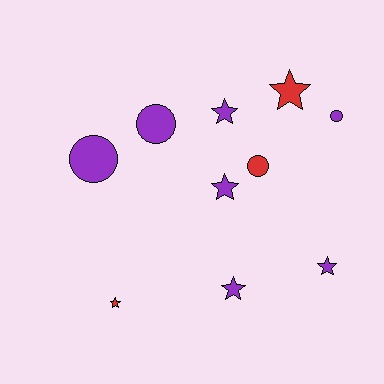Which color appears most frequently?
Purple, with 7 objects.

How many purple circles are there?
There are 3 purple circles.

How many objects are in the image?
There are 10 objects.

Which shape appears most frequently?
Star, with 6 objects.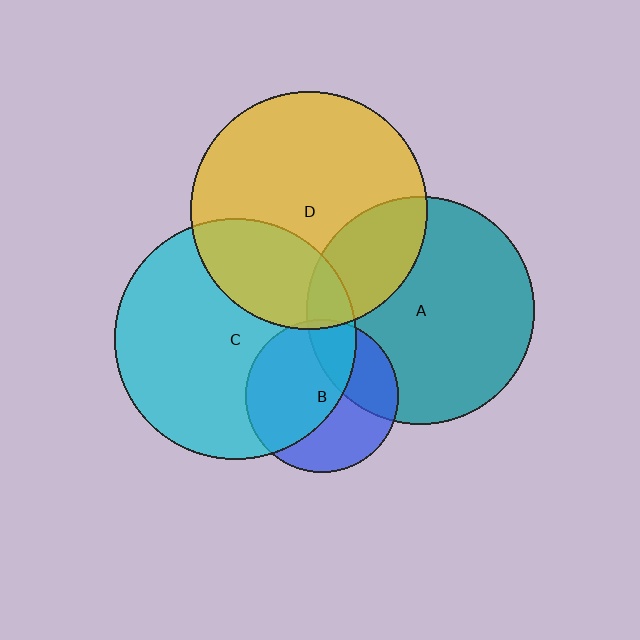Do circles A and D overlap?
Yes.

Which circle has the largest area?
Circle C (cyan).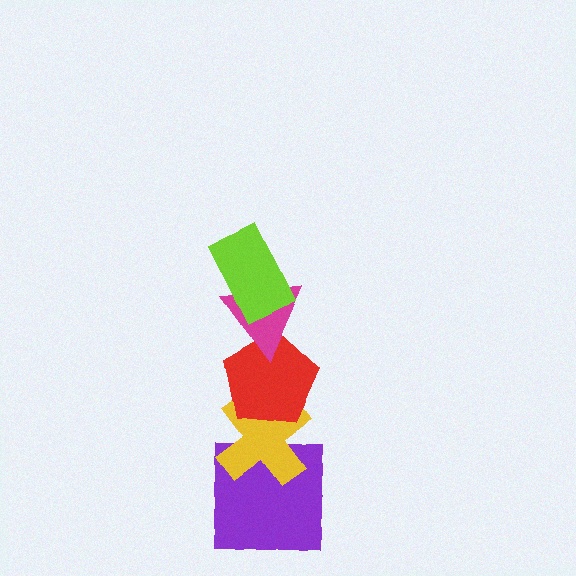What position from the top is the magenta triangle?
The magenta triangle is 2nd from the top.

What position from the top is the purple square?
The purple square is 5th from the top.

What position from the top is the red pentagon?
The red pentagon is 3rd from the top.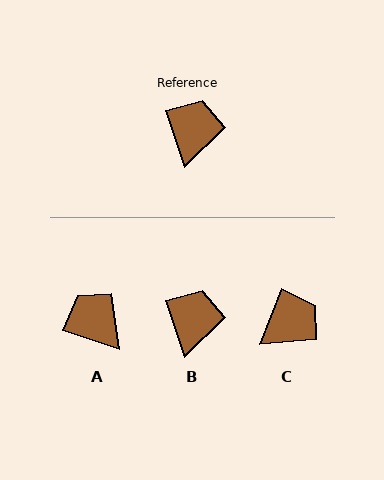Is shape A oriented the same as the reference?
No, it is off by about 53 degrees.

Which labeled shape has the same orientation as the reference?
B.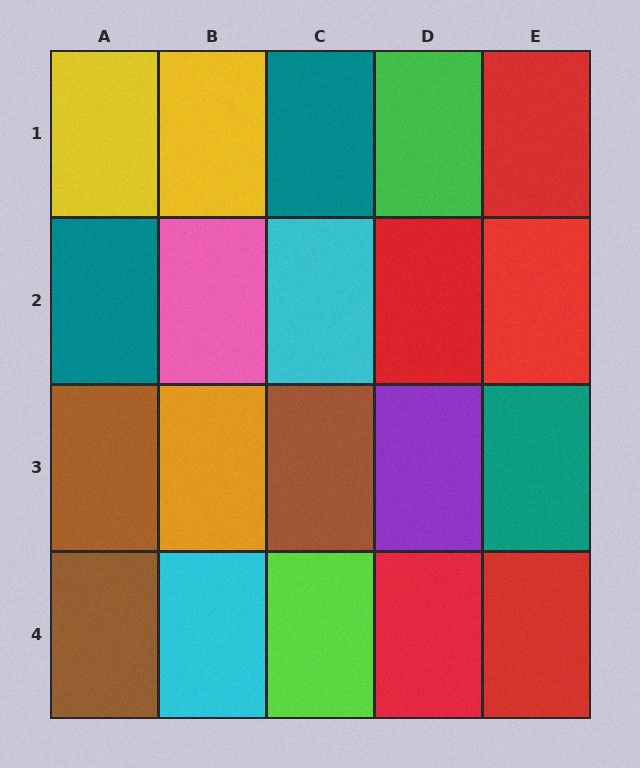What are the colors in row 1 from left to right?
Yellow, yellow, teal, green, red.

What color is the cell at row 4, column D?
Red.